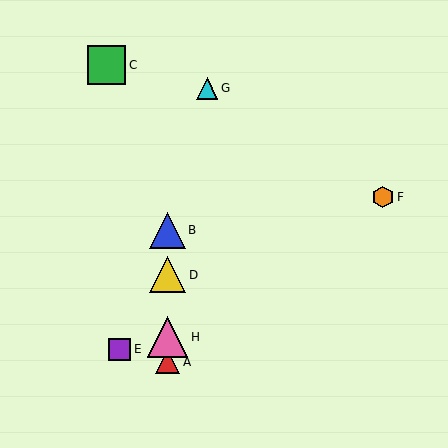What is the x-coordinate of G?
Object G is at x≈207.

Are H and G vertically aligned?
No, H is at x≈167 and G is at x≈207.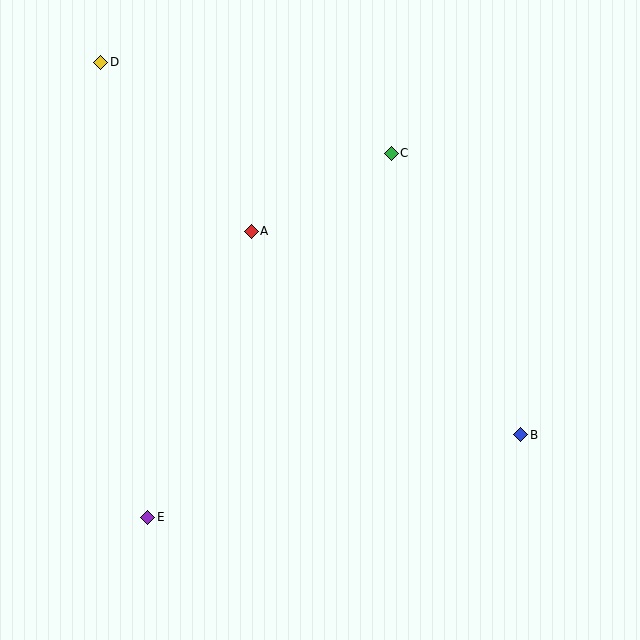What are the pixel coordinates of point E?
Point E is at (148, 517).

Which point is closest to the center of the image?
Point A at (251, 231) is closest to the center.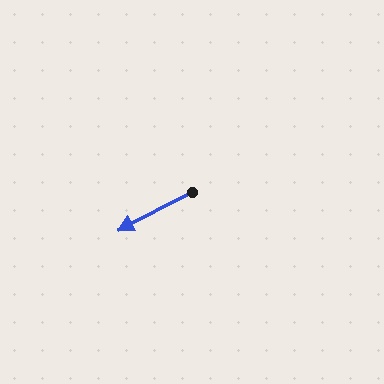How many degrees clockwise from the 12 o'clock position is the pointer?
Approximately 243 degrees.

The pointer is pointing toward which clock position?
Roughly 8 o'clock.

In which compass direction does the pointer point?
Southwest.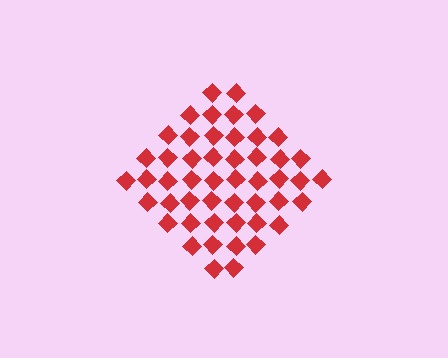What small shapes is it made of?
It is made of small diamonds.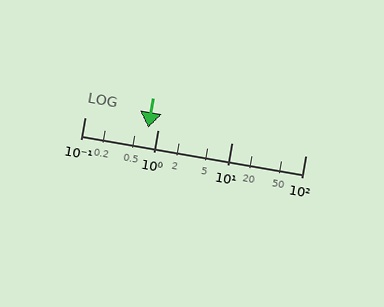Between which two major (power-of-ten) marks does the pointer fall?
The pointer is between 0.1 and 1.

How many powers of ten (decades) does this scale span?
The scale spans 3 decades, from 0.1 to 100.